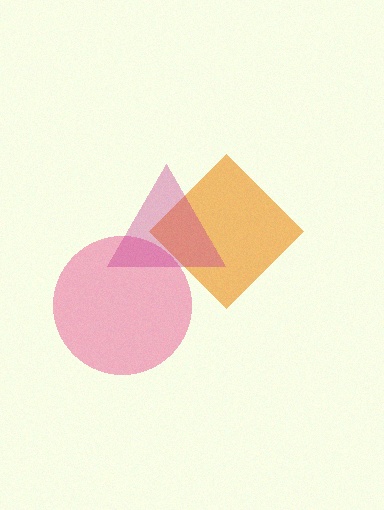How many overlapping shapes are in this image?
There are 3 overlapping shapes in the image.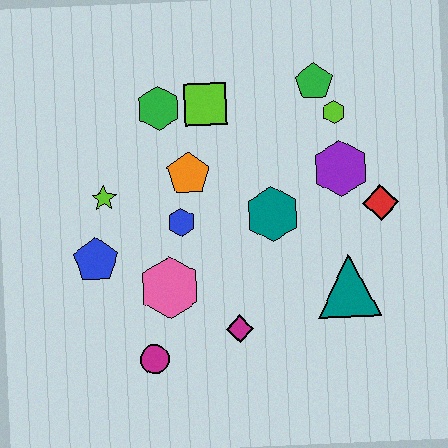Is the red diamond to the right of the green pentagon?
Yes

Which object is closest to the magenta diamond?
The pink hexagon is closest to the magenta diamond.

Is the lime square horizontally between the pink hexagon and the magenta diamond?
Yes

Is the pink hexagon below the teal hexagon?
Yes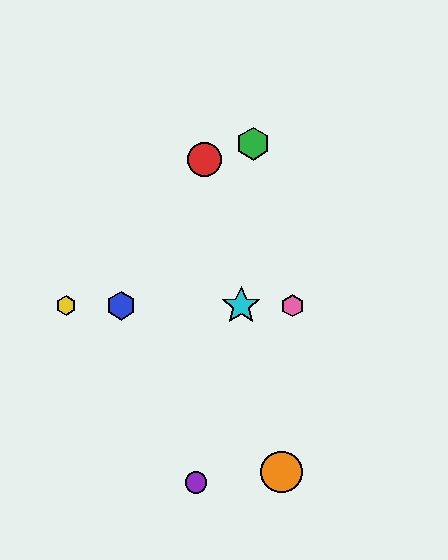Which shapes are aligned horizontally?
The blue hexagon, the yellow hexagon, the cyan star, the pink hexagon are aligned horizontally.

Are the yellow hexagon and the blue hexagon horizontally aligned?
Yes, both are at y≈306.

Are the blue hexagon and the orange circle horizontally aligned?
No, the blue hexagon is at y≈306 and the orange circle is at y≈472.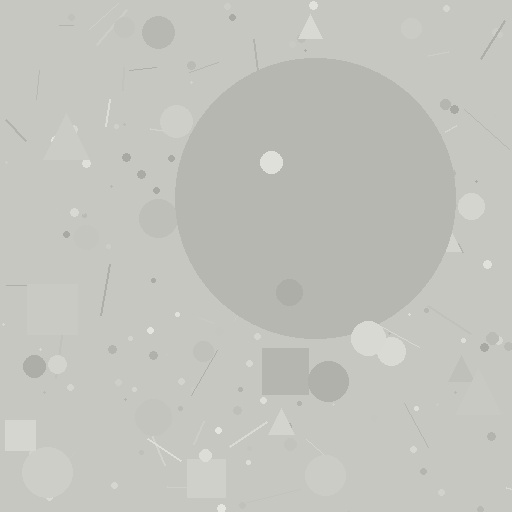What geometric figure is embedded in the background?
A circle is embedded in the background.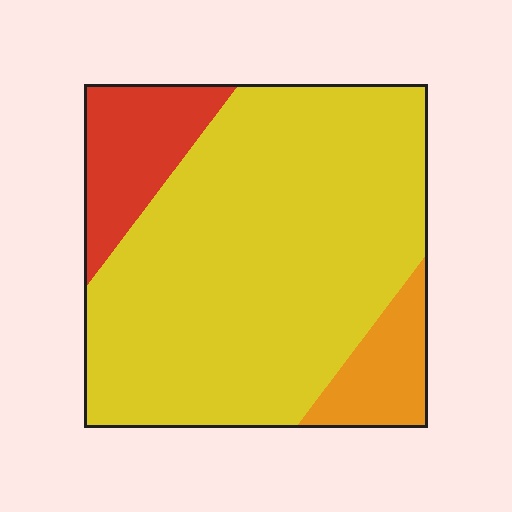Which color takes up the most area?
Yellow, at roughly 75%.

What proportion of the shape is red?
Red takes up less than a sixth of the shape.